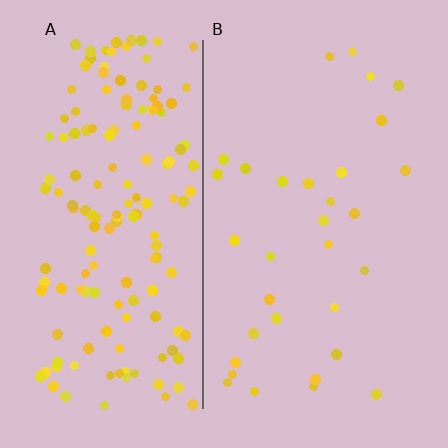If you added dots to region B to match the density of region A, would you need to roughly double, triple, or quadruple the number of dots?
Approximately quadruple.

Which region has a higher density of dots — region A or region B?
A (the left).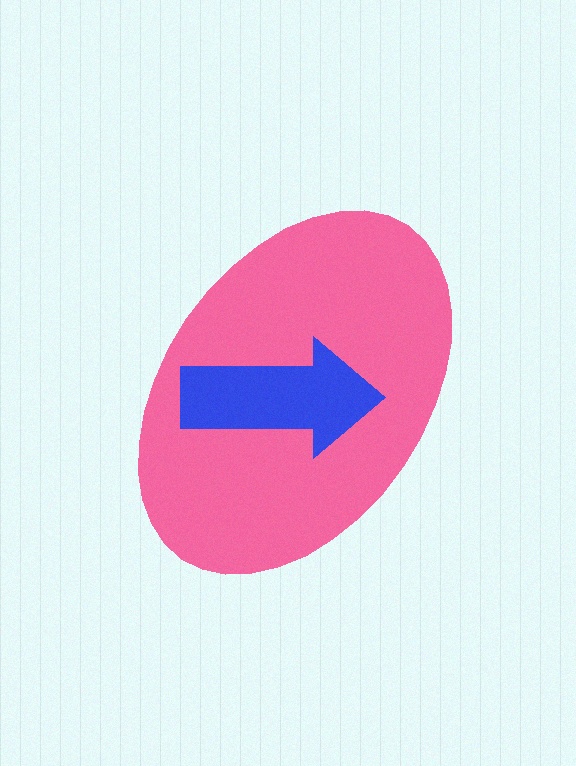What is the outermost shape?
The pink ellipse.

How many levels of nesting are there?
2.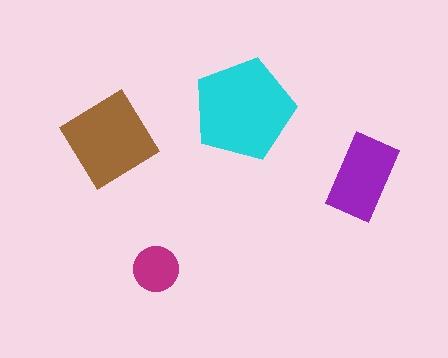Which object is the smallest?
The magenta circle.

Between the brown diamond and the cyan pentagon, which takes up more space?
The cyan pentagon.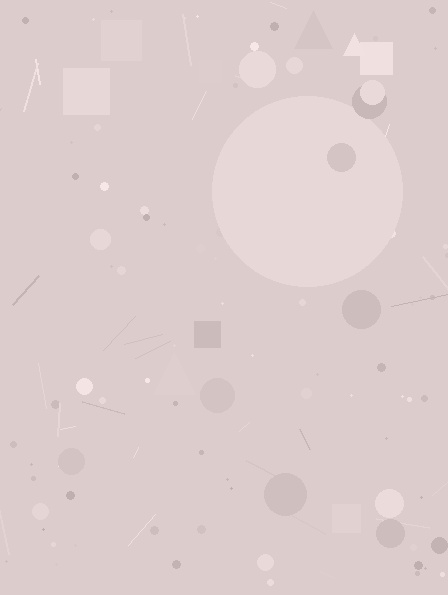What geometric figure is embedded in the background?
A circle is embedded in the background.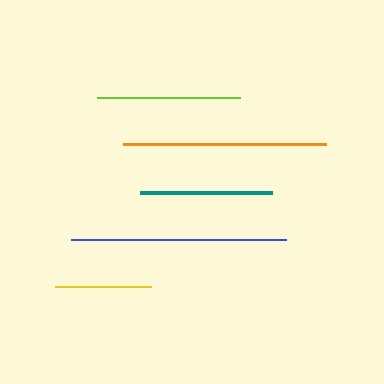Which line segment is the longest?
The blue line is the longest at approximately 215 pixels.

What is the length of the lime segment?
The lime segment is approximately 143 pixels long.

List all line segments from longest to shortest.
From longest to shortest: blue, orange, lime, teal, yellow.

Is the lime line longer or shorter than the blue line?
The blue line is longer than the lime line.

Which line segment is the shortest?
The yellow line is the shortest at approximately 96 pixels.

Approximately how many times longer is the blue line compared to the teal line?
The blue line is approximately 1.6 times the length of the teal line.